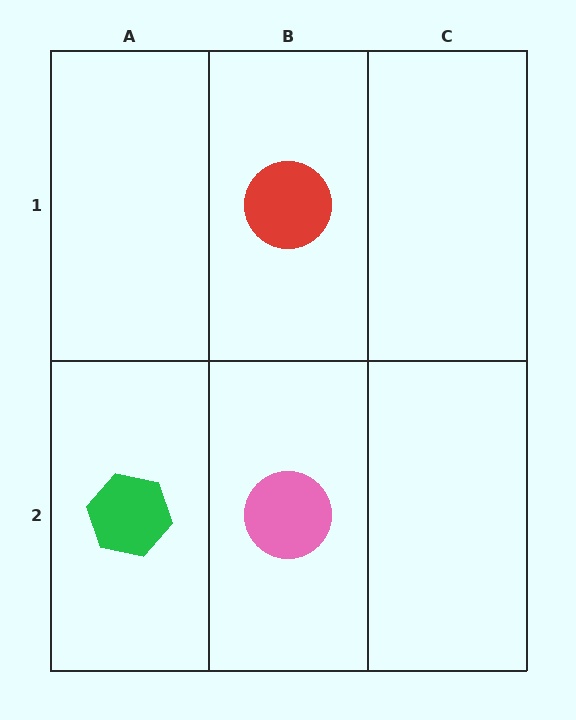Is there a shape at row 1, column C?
No, that cell is empty.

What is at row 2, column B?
A pink circle.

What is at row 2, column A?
A green hexagon.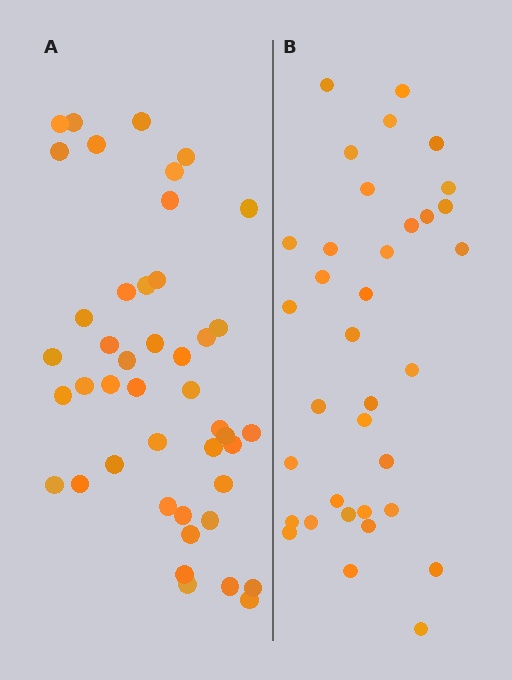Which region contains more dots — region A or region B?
Region A (the left region) has more dots.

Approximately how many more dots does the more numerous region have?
Region A has roughly 8 or so more dots than region B.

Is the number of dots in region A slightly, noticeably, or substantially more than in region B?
Region A has noticeably more, but not dramatically so. The ratio is roughly 1.3 to 1.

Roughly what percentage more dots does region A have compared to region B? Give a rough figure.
About 25% more.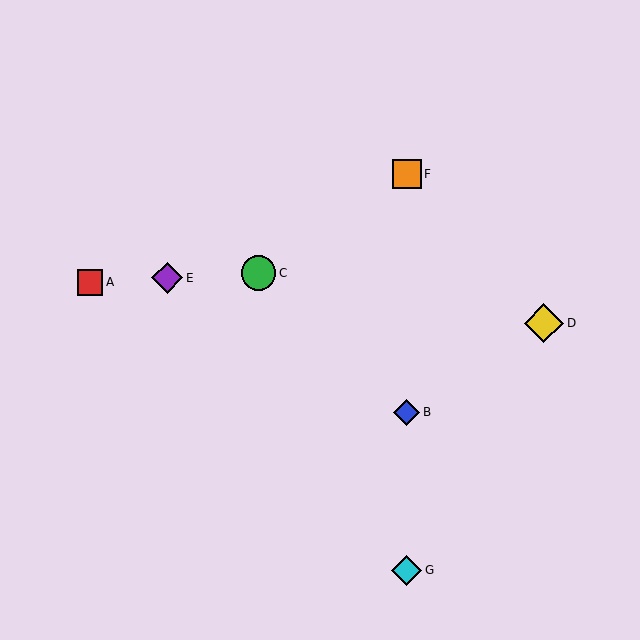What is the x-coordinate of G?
Object G is at x≈407.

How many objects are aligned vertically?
3 objects (B, F, G) are aligned vertically.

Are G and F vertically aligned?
Yes, both are at x≈407.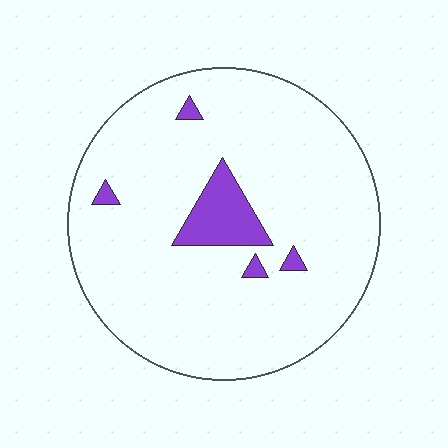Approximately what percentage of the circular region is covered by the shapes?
Approximately 10%.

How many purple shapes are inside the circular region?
5.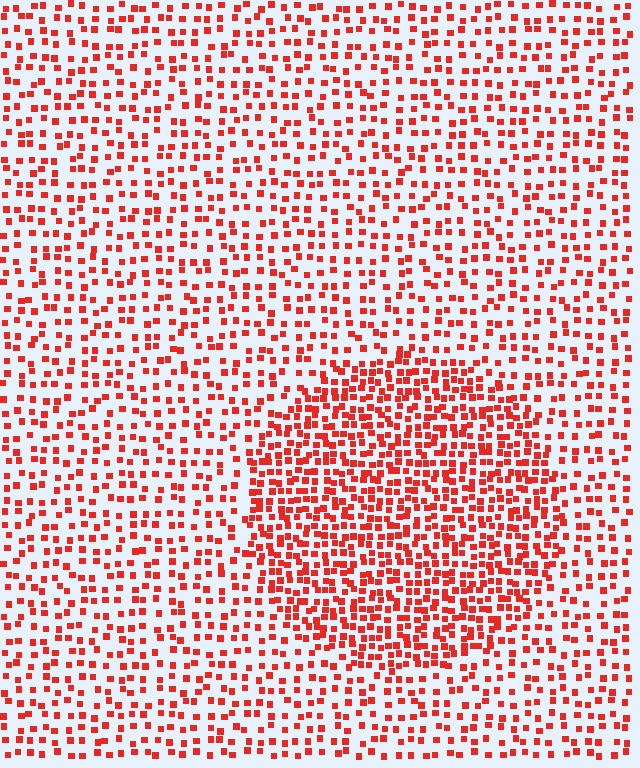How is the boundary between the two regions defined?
The boundary is defined by a change in element density (approximately 1.9x ratio). All elements are the same color, size, and shape.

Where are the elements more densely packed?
The elements are more densely packed inside the circle boundary.